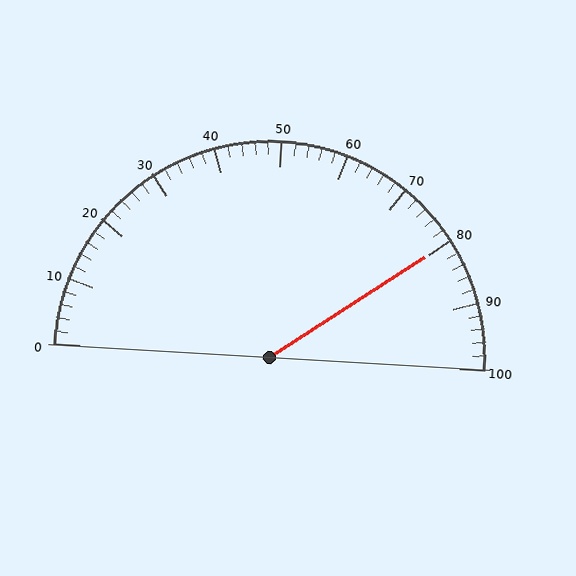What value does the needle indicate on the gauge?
The needle indicates approximately 80.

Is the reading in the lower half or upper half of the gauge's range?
The reading is in the upper half of the range (0 to 100).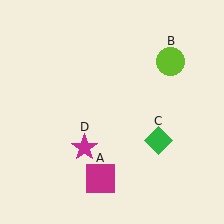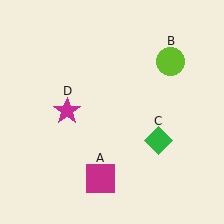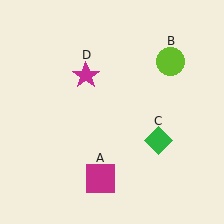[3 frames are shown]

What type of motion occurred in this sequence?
The magenta star (object D) rotated clockwise around the center of the scene.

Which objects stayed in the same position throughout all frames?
Magenta square (object A) and lime circle (object B) and green diamond (object C) remained stationary.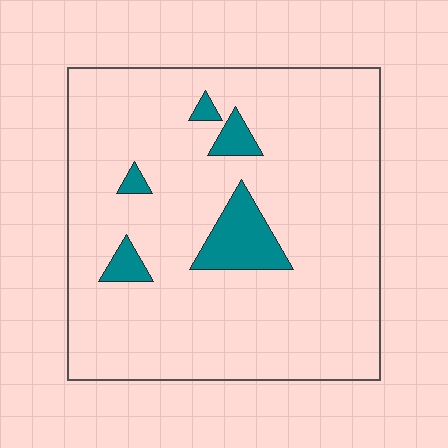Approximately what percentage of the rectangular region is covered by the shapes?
Approximately 10%.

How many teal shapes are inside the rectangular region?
5.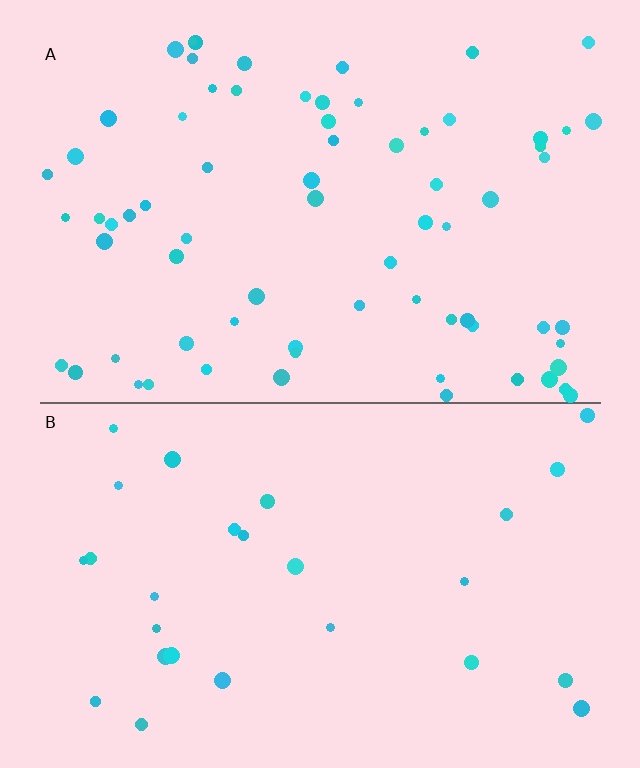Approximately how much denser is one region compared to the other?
Approximately 2.6× — region A over region B.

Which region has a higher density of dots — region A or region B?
A (the top).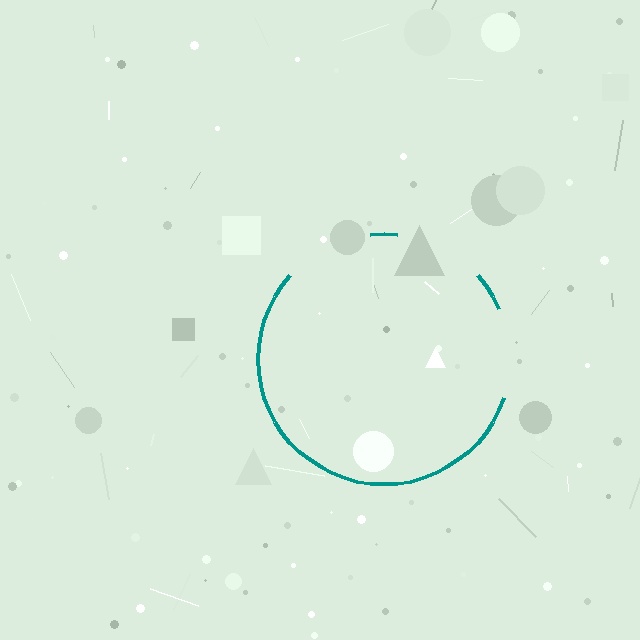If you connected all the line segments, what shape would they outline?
They would outline a circle.